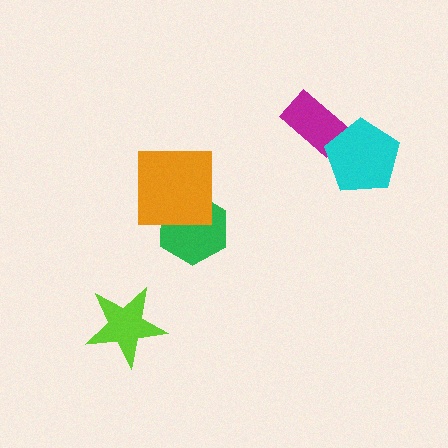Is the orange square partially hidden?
No, no other shape covers it.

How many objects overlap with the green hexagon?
1 object overlaps with the green hexagon.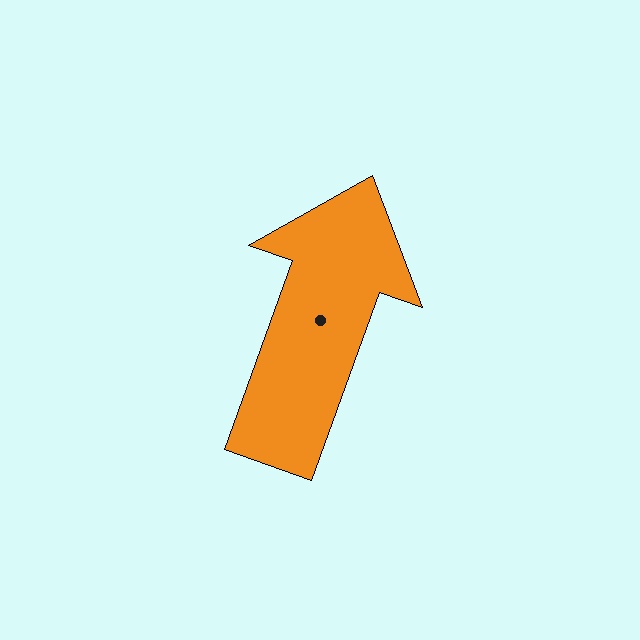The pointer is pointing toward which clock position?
Roughly 1 o'clock.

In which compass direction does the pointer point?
North.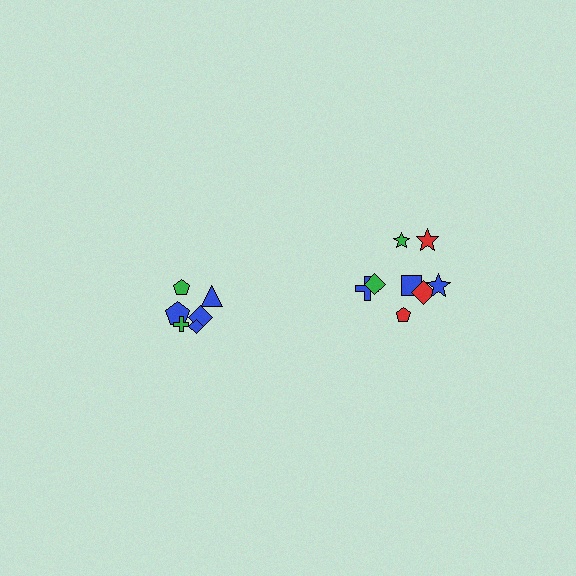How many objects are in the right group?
There are 8 objects.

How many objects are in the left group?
There are 6 objects.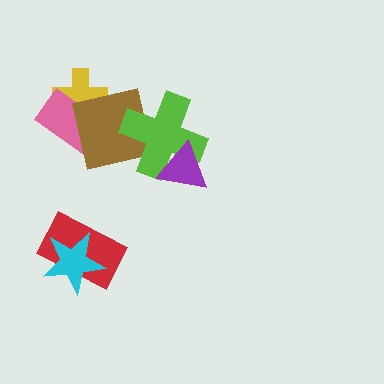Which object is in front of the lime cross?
The purple triangle is in front of the lime cross.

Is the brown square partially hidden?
Yes, it is partially covered by another shape.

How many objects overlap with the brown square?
3 objects overlap with the brown square.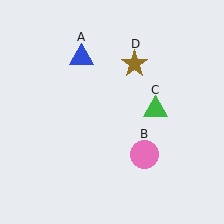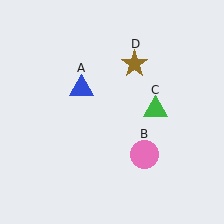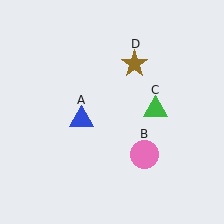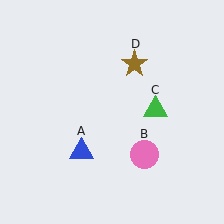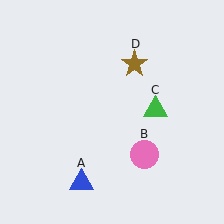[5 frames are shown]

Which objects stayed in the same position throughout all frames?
Pink circle (object B) and green triangle (object C) and brown star (object D) remained stationary.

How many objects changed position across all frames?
1 object changed position: blue triangle (object A).